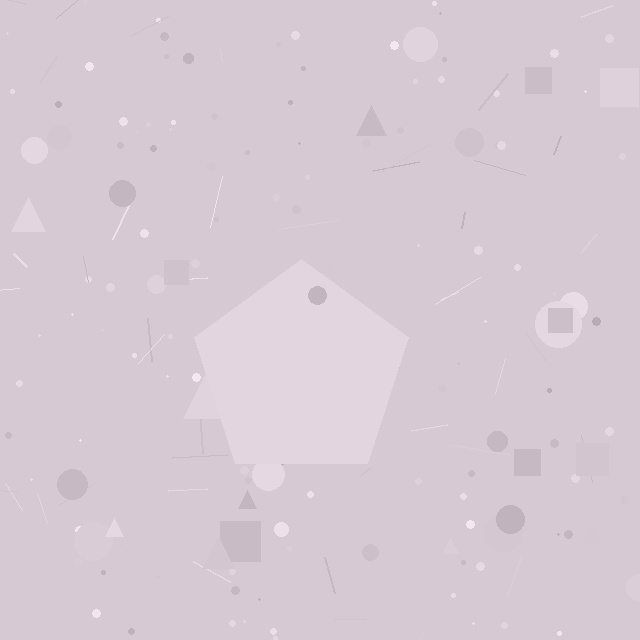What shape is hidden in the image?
A pentagon is hidden in the image.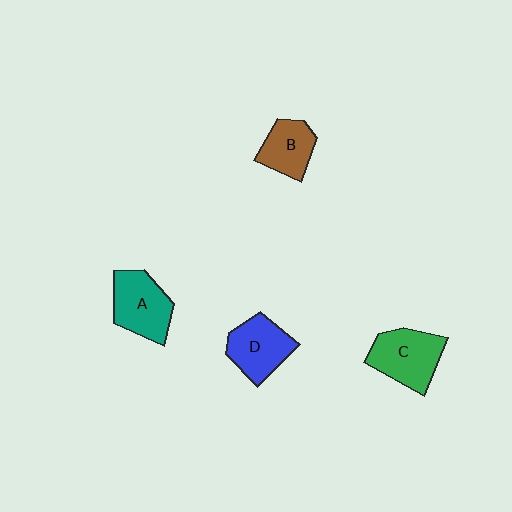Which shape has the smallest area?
Shape B (brown).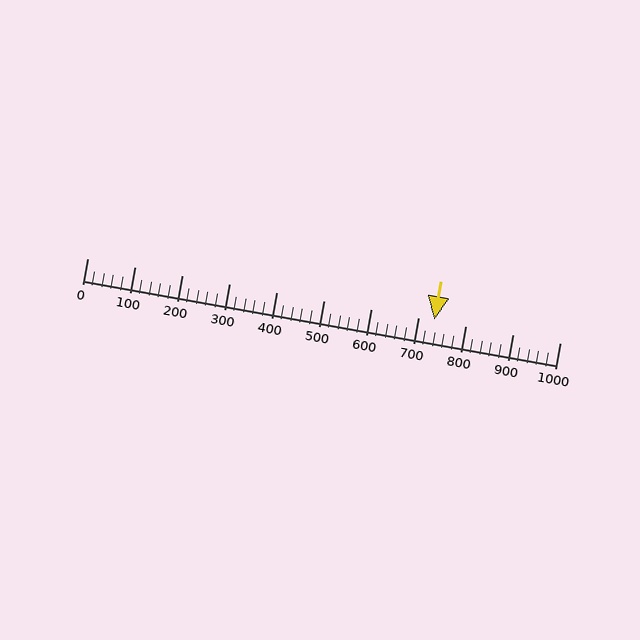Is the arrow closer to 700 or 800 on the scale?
The arrow is closer to 700.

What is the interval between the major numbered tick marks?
The major tick marks are spaced 100 units apart.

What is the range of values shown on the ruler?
The ruler shows values from 0 to 1000.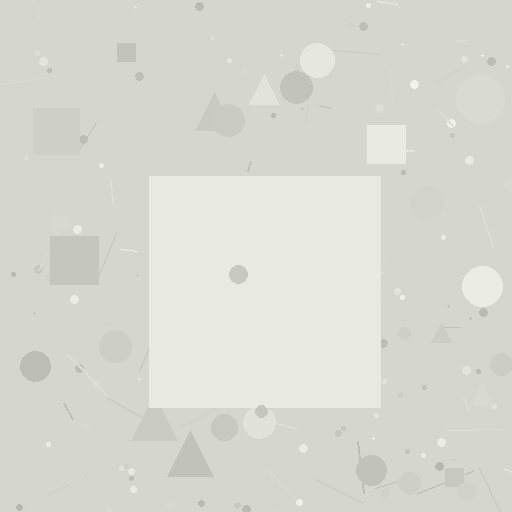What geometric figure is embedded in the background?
A square is embedded in the background.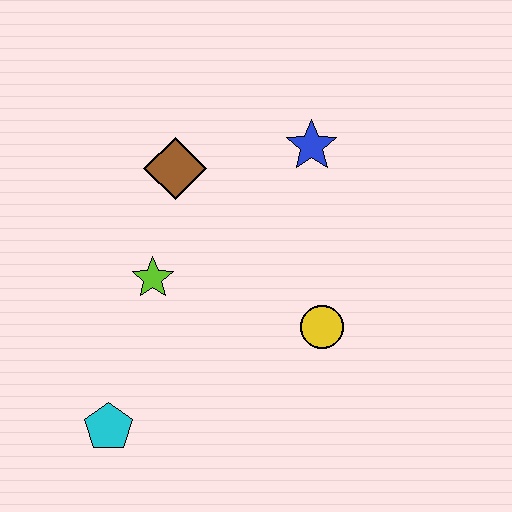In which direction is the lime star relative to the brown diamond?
The lime star is below the brown diamond.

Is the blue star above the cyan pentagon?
Yes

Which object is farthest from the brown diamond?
The cyan pentagon is farthest from the brown diamond.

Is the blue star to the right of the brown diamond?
Yes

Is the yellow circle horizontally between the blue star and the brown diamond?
No